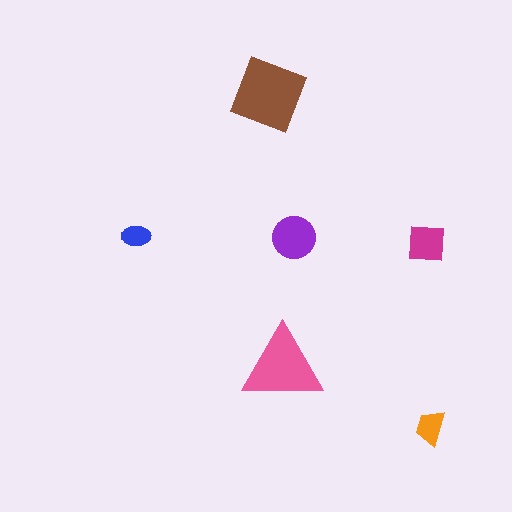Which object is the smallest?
The blue ellipse.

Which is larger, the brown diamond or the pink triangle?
The brown diamond.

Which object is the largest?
The brown diamond.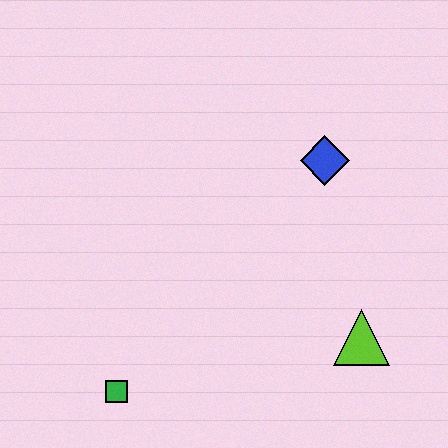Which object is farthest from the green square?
The blue diamond is farthest from the green square.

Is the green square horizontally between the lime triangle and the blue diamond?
No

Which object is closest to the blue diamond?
The lime triangle is closest to the blue diamond.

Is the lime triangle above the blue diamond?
No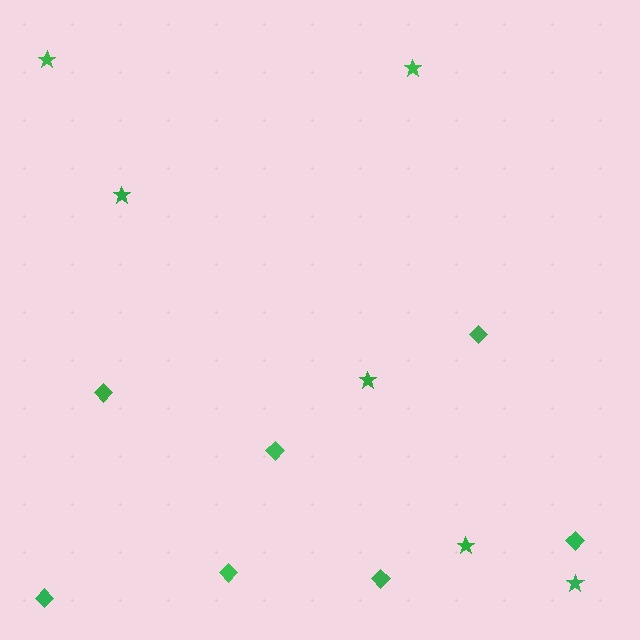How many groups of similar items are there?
There are 2 groups: one group of stars (6) and one group of diamonds (7).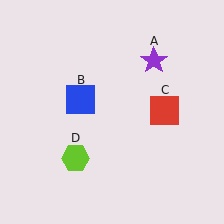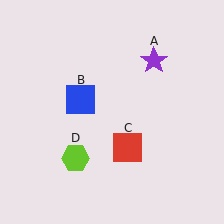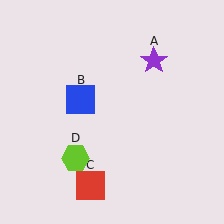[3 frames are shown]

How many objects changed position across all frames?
1 object changed position: red square (object C).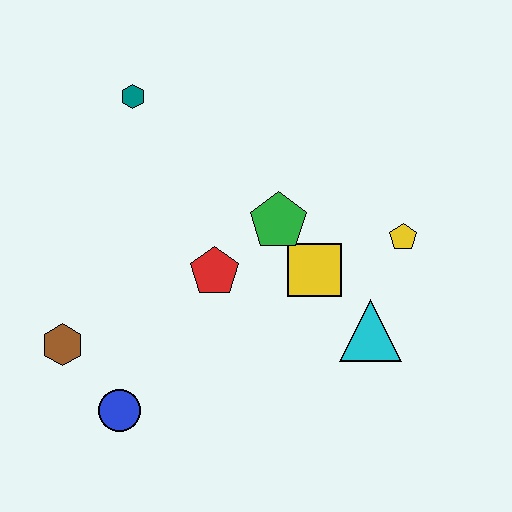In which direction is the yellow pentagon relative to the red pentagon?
The yellow pentagon is to the right of the red pentagon.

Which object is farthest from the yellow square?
The brown hexagon is farthest from the yellow square.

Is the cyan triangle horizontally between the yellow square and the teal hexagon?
No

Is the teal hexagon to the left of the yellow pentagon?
Yes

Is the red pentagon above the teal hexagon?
No